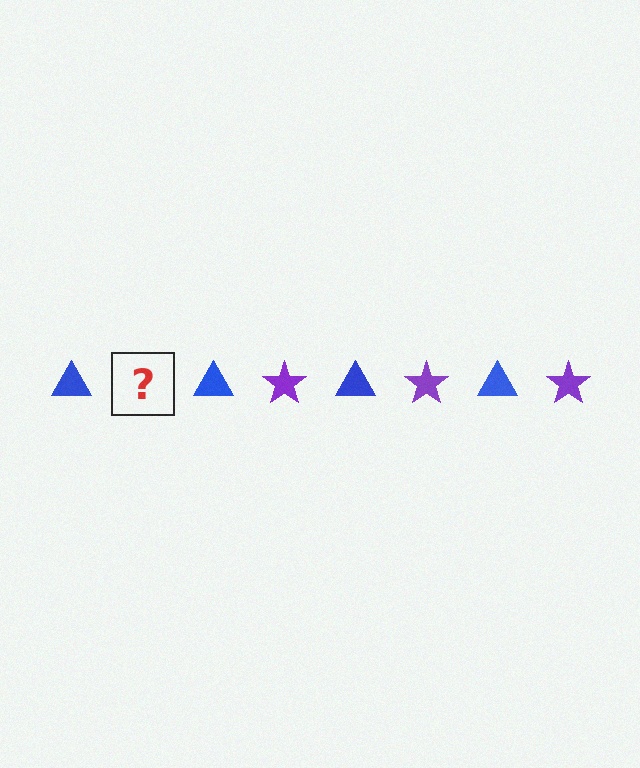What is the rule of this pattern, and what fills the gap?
The rule is that the pattern alternates between blue triangle and purple star. The gap should be filled with a purple star.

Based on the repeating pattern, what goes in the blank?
The blank should be a purple star.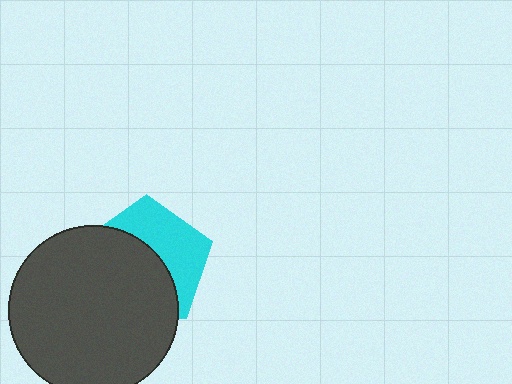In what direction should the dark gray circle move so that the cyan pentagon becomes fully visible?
The dark gray circle should move toward the lower-left. That is the shortest direction to clear the overlap and leave the cyan pentagon fully visible.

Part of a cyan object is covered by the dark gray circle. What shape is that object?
It is a pentagon.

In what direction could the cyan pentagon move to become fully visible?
The cyan pentagon could move toward the upper-right. That would shift it out from behind the dark gray circle entirely.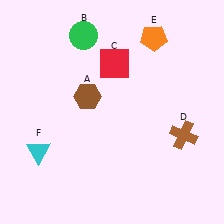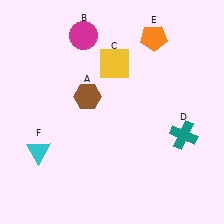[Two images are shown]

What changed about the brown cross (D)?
In Image 1, D is brown. In Image 2, it changed to teal.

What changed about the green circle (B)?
In Image 1, B is green. In Image 2, it changed to magenta.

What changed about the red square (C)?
In Image 1, C is red. In Image 2, it changed to yellow.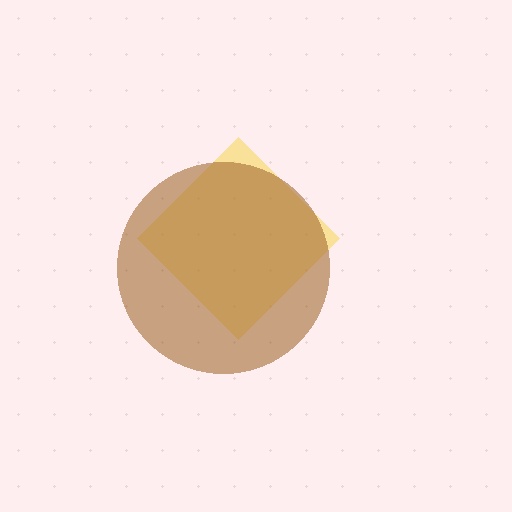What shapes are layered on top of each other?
The layered shapes are: a yellow diamond, a brown circle.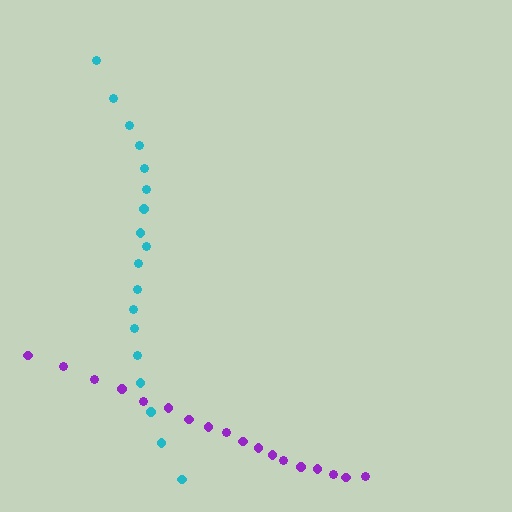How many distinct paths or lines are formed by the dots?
There are 2 distinct paths.